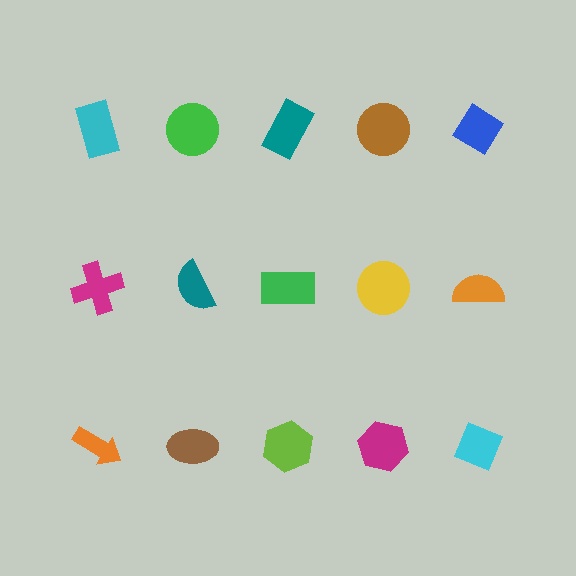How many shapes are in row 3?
5 shapes.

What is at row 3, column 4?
A magenta hexagon.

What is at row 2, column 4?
A yellow circle.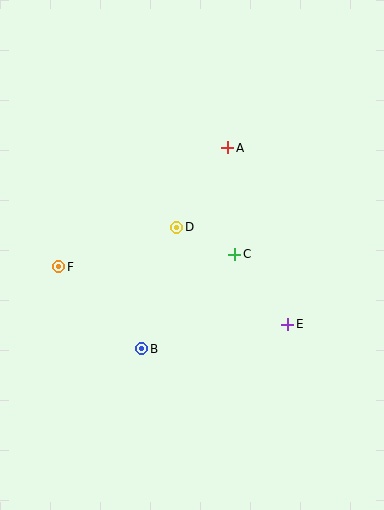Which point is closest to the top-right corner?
Point A is closest to the top-right corner.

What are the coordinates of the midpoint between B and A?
The midpoint between B and A is at (185, 248).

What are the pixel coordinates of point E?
Point E is at (288, 324).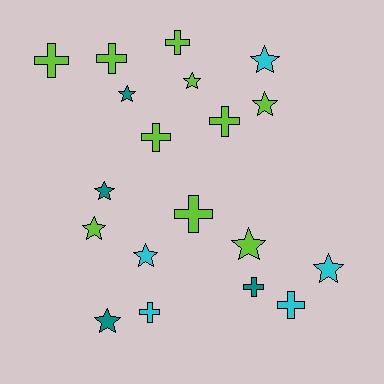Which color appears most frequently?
Lime, with 10 objects.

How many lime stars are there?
There are 4 lime stars.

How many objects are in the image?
There are 19 objects.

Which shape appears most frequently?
Star, with 10 objects.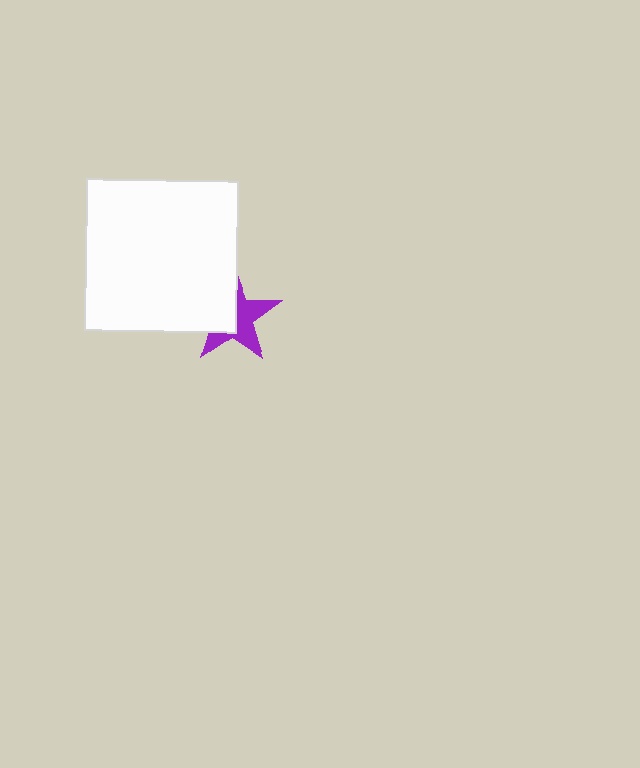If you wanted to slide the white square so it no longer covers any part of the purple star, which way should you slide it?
Slide it left — that is the most direct way to separate the two shapes.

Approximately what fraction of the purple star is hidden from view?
Roughly 47% of the purple star is hidden behind the white square.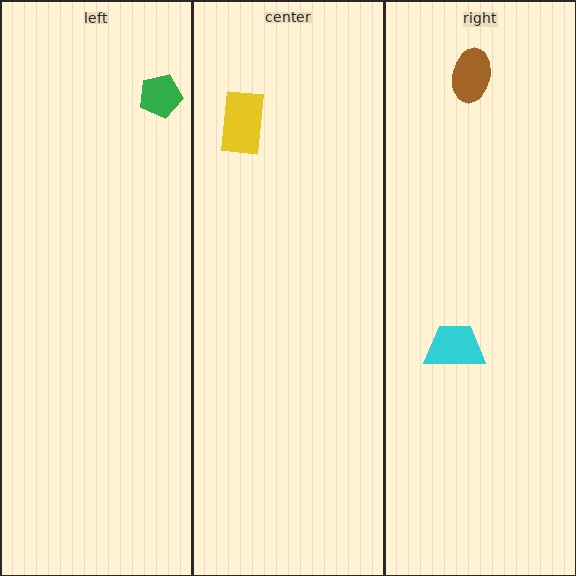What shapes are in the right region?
The cyan trapezoid, the brown ellipse.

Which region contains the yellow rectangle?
The center region.